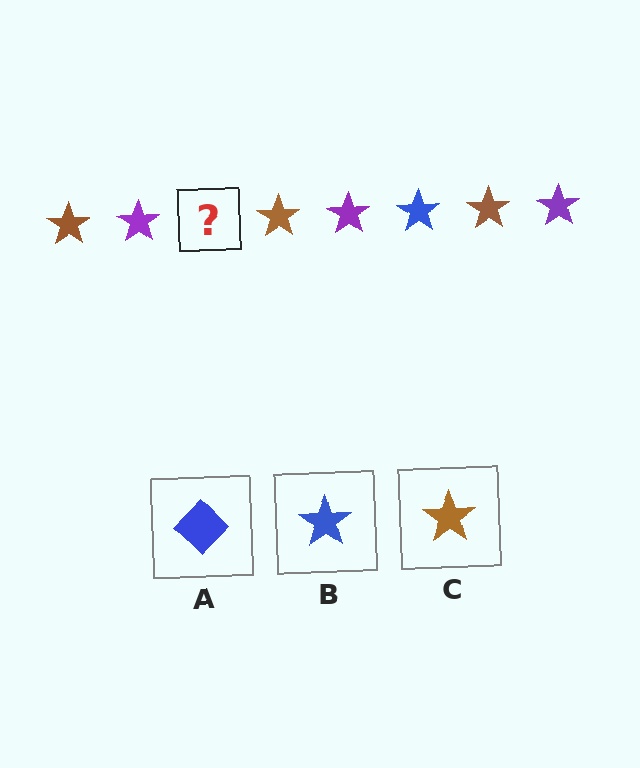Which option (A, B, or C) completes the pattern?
B.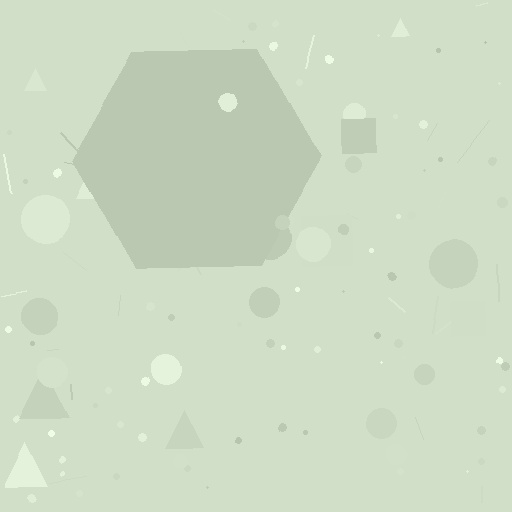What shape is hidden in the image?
A hexagon is hidden in the image.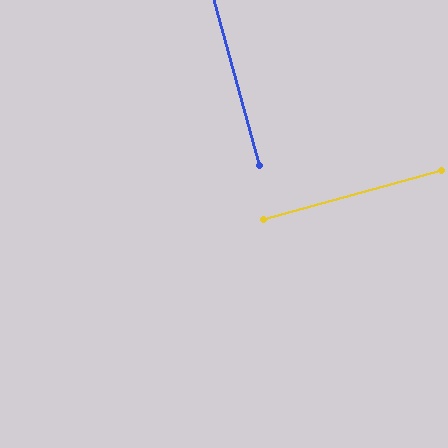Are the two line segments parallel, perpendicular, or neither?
Perpendicular — they meet at approximately 90°.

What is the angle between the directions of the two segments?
Approximately 90 degrees.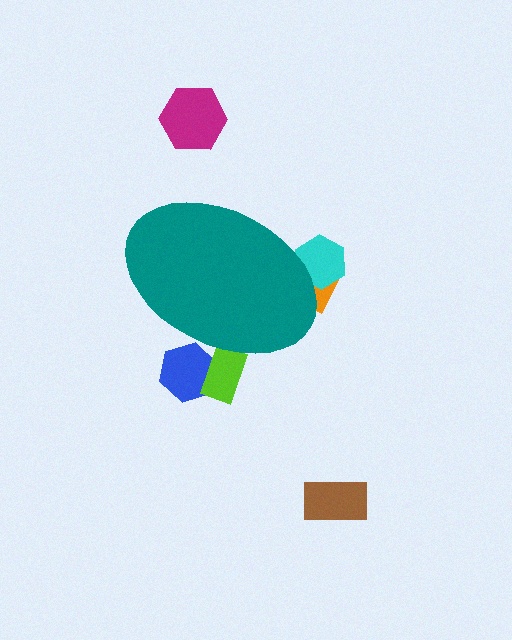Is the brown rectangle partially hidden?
No, the brown rectangle is fully visible.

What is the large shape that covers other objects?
A teal ellipse.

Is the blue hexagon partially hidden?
Yes, the blue hexagon is partially hidden behind the teal ellipse.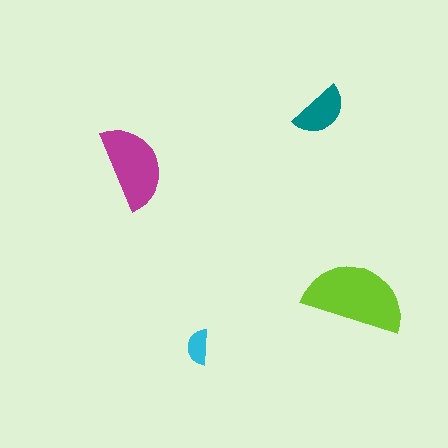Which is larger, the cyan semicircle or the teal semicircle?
The teal one.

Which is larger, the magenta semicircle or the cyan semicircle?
The magenta one.